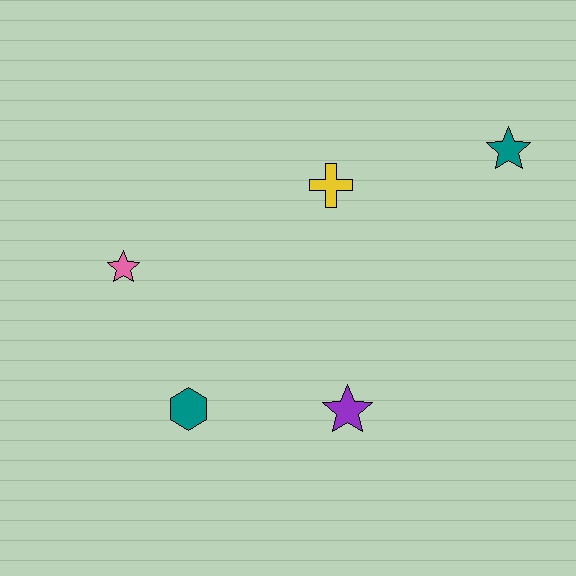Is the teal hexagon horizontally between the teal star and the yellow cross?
No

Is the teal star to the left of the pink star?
No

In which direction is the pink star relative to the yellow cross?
The pink star is to the left of the yellow cross.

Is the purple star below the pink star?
Yes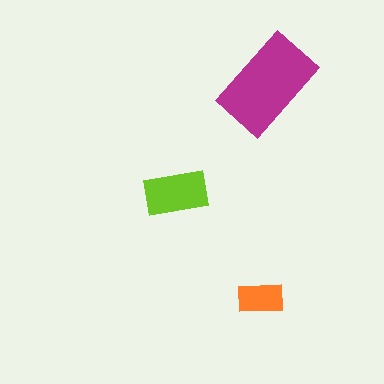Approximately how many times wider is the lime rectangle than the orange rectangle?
About 1.5 times wider.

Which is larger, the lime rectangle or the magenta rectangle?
The magenta one.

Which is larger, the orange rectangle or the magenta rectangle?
The magenta one.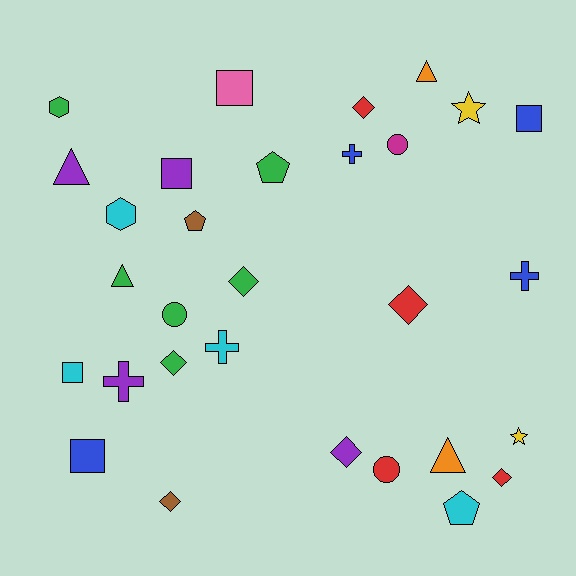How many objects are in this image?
There are 30 objects.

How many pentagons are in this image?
There are 3 pentagons.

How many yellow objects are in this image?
There are 2 yellow objects.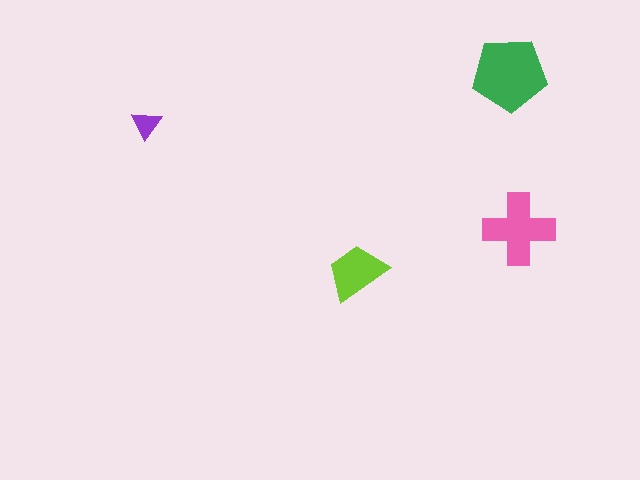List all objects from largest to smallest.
The green pentagon, the pink cross, the lime trapezoid, the purple triangle.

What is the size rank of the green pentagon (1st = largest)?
1st.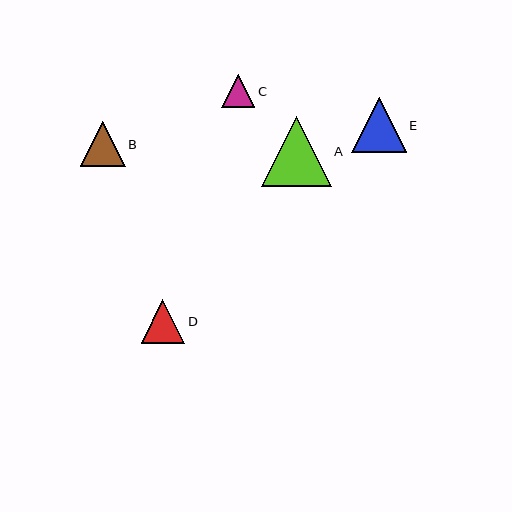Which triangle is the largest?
Triangle A is the largest with a size of approximately 70 pixels.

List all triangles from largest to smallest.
From largest to smallest: A, E, B, D, C.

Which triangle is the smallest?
Triangle C is the smallest with a size of approximately 33 pixels.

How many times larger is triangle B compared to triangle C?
Triangle B is approximately 1.4 times the size of triangle C.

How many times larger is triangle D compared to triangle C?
Triangle D is approximately 1.3 times the size of triangle C.